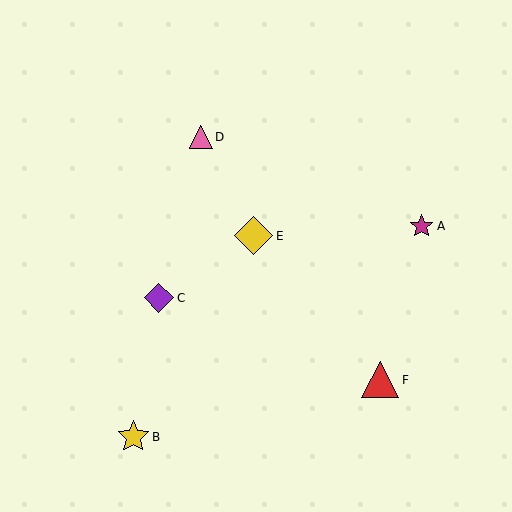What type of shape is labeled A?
Shape A is a magenta star.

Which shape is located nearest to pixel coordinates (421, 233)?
The magenta star (labeled A) at (422, 226) is nearest to that location.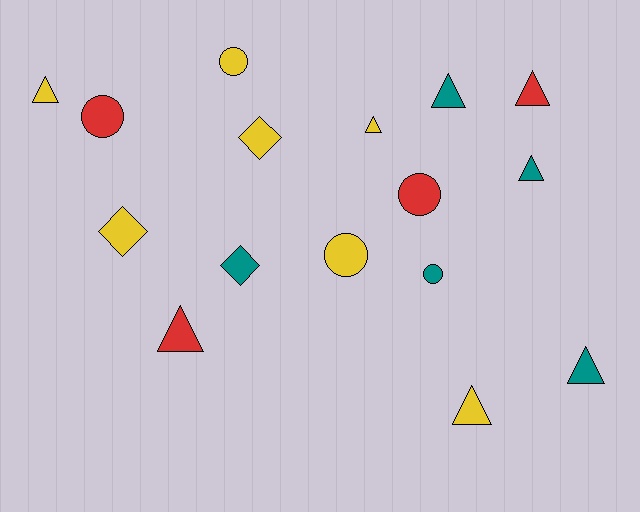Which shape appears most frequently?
Triangle, with 8 objects.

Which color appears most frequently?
Yellow, with 7 objects.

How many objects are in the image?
There are 16 objects.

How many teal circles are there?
There is 1 teal circle.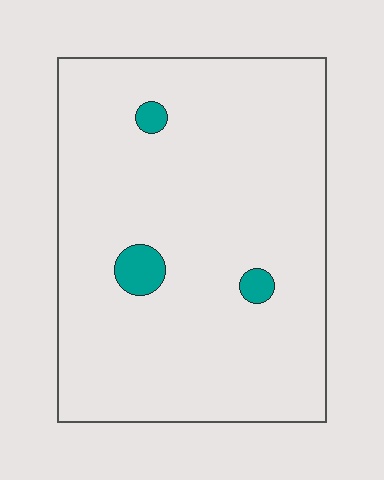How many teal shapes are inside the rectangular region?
3.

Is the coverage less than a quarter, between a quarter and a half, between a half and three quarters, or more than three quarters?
Less than a quarter.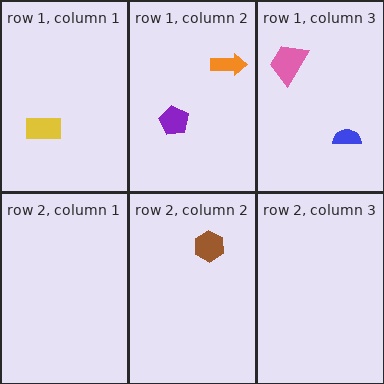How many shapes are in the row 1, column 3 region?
2.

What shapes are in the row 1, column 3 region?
The blue semicircle, the pink trapezoid.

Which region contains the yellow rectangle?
The row 1, column 1 region.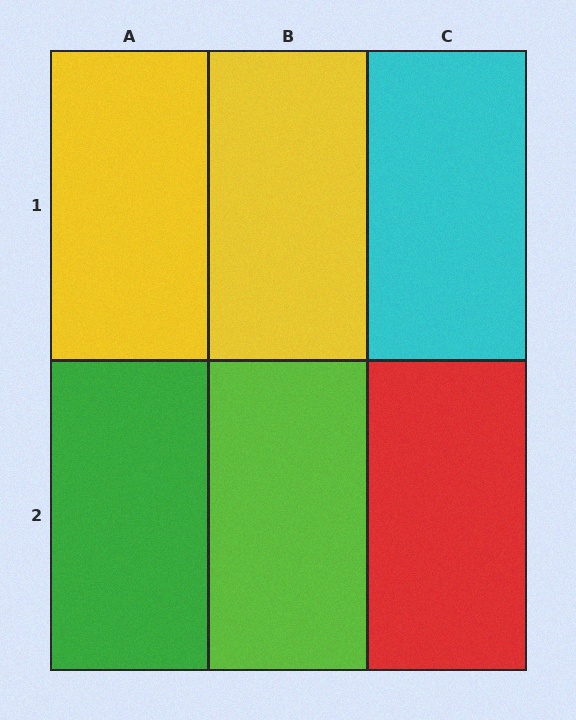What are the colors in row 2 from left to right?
Green, lime, red.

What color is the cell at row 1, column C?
Cyan.